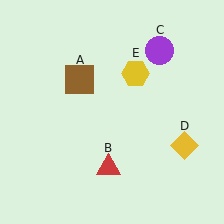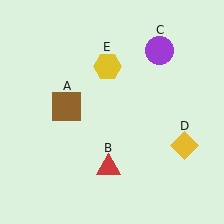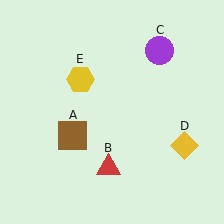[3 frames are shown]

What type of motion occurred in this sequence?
The brown square (object A), yellow hexagon (object E) rotated counterclockwise around the center of the scene.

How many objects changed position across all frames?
2 objects changed position: brown square (object A), yellow hexagon (object E).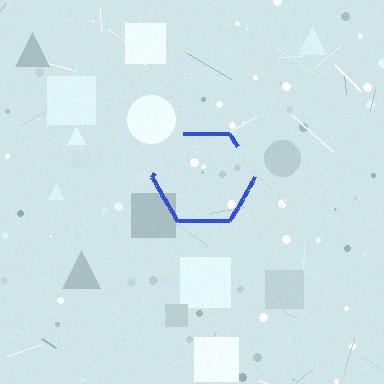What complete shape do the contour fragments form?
The contour fragments form a hexagon.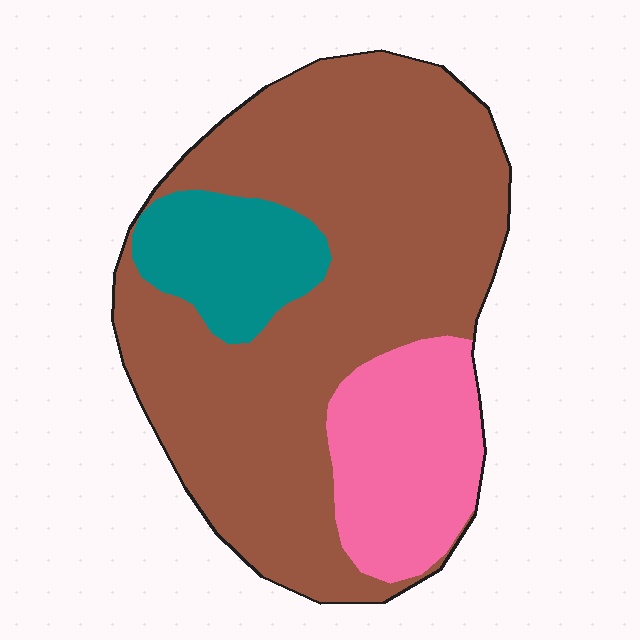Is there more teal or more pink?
Pink.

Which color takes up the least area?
Teal, at roughly 15%.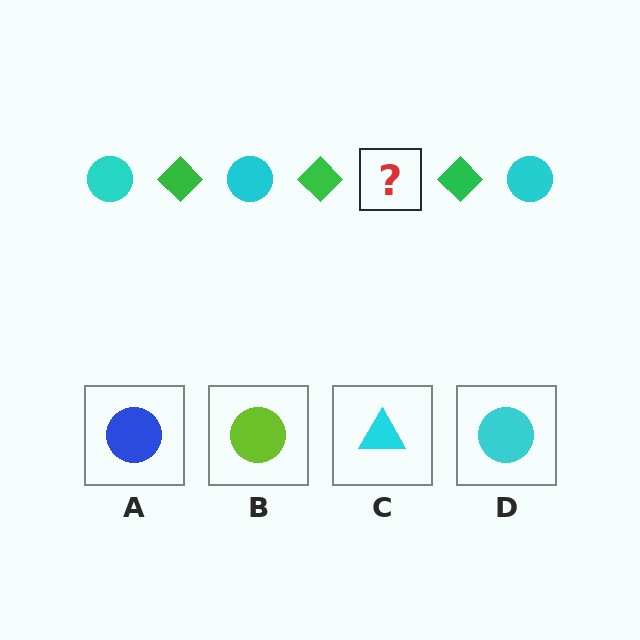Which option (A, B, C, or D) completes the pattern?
D.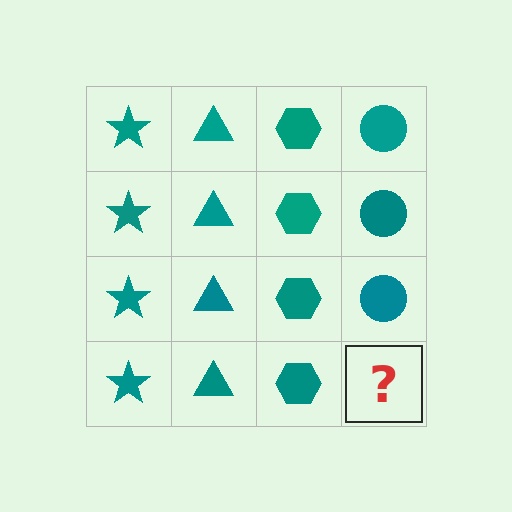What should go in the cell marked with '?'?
The missing cell should contain a teal circle.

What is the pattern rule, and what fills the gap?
The rule is that each column has a consistent shape. The gap should be filled with a teal circle.